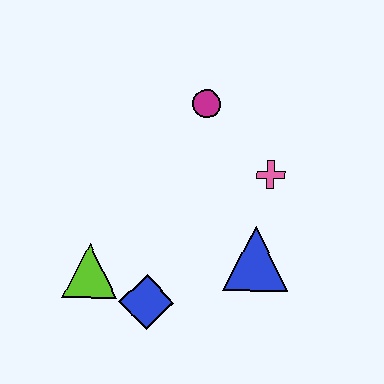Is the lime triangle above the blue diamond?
Yes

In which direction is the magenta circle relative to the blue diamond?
The magenta circle is above the blue diamond.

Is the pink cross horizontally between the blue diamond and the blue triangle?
No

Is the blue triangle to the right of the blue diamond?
Yes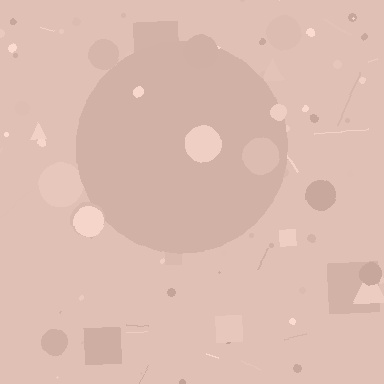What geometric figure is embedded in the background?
A circle is embedded in the background.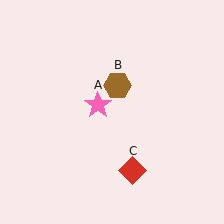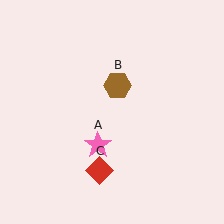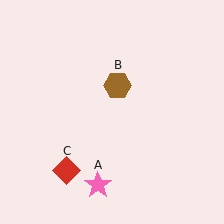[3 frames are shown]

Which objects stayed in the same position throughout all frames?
Brown hexagon (object B) remained stationary.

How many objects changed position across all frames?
2 objects changed position: pink star (object A), red diamond (object C).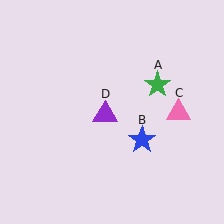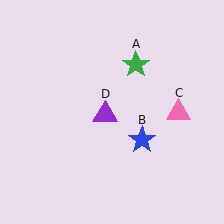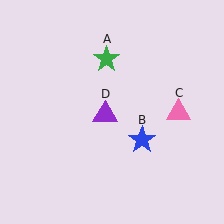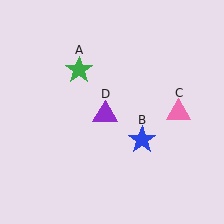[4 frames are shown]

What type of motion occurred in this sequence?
The green star (object A) rotated counterclockwise around the center of the scene.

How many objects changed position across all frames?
1 object changed position: green star (object A).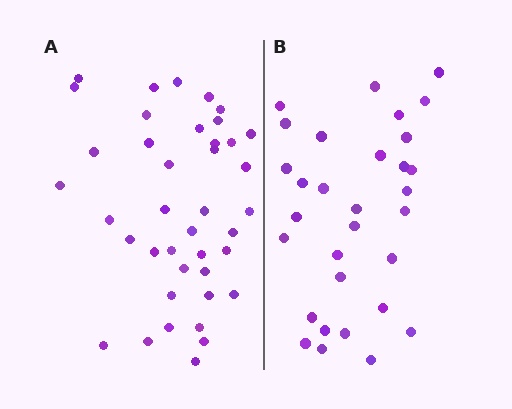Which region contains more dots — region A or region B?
Region A (the left region) has more dots.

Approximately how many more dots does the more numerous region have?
Region A has roughly 8 or so more dots than region B.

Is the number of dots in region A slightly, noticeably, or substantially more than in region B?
Region A has noticeably more, but not dramatically so. The ratio is roughly 1.3 to 1.